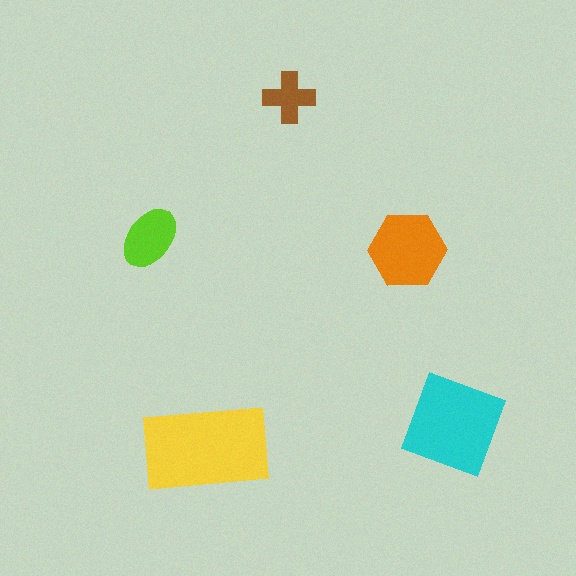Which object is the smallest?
The brown cross.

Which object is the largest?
The yellow rectangle.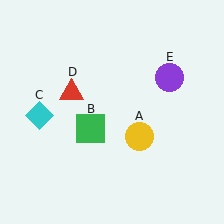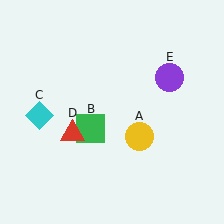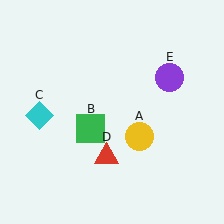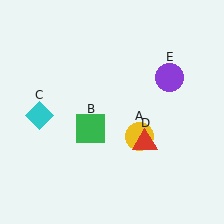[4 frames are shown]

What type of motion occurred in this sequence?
The red triangle (object D) rotated counterclockwise around the center of the scene.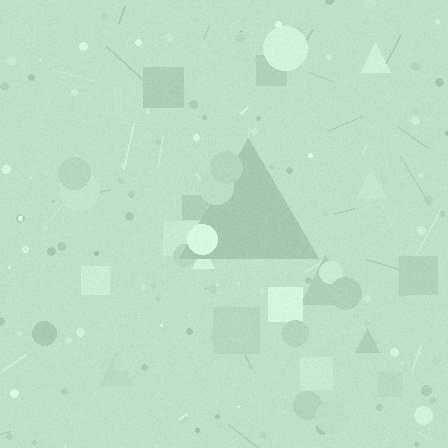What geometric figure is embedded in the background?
A triangle is embedded in the background.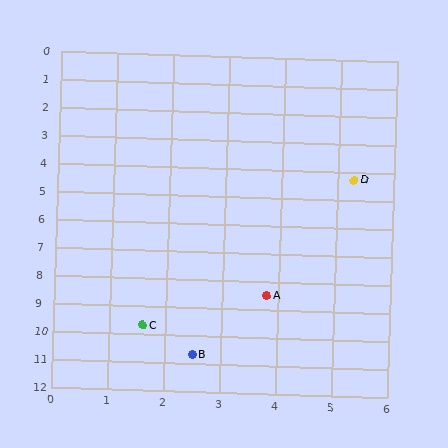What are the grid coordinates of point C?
Point C is at approximately (1.6, 9.7).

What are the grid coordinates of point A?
Point A is at approximately (3.8, 8.5).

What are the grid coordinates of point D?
Point D is at approximately (5.3, 4.3).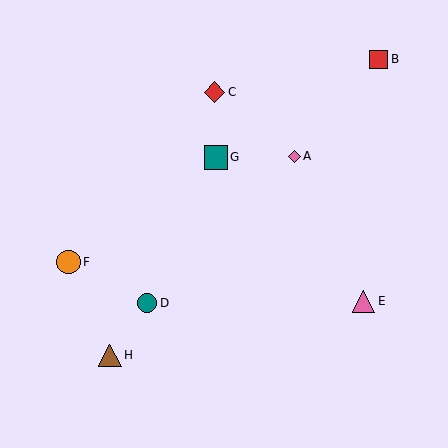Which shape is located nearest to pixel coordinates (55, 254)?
The orange circle (labeled F) at (69, 262) is nearest to that location.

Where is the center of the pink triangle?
The center of the pink triangle is at (364, 301).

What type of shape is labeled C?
Shape C is a red diamond.